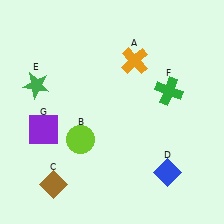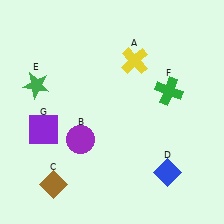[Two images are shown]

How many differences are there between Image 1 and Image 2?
There are 2 differences between the two images.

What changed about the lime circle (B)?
In Image 1, B is lime. In Image 2, it changed to purple.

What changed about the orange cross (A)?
In Image 1, A is orange. In Image 2, it changed to yellow.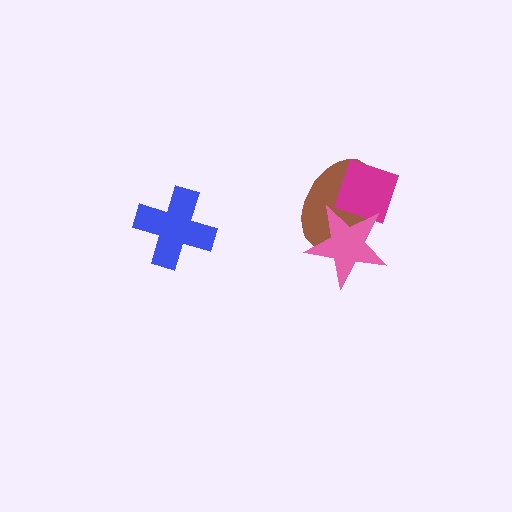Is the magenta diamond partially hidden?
Yes, it is partially covered by another shape.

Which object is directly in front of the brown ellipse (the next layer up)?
The magenta diamond is directly in front of the brown ellipse.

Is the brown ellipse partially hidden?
Yes, it is partially covered by another shape.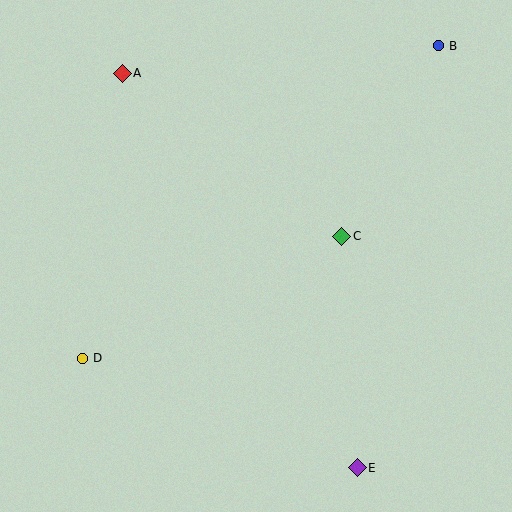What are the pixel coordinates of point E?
Point E is at (357, 468).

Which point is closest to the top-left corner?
Point A is closest to the top-left corner.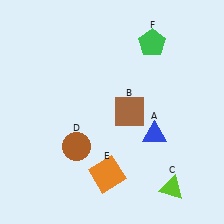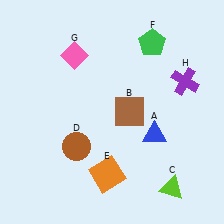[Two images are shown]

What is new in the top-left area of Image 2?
A pink diamond (G) was added in the top-left area of Image 2.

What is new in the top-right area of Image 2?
A purple cross (H) was added in the top-right area of Image 2.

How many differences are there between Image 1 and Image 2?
There are 2 differences between the two images.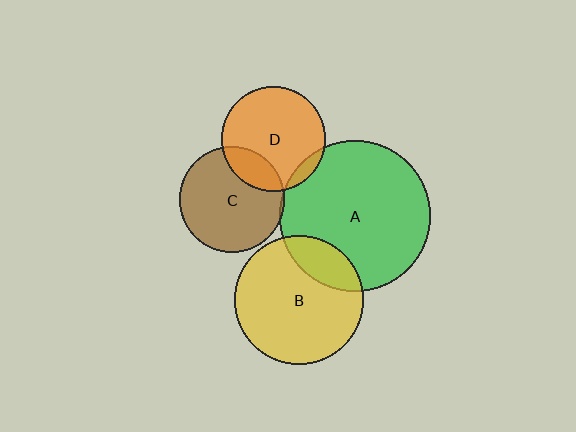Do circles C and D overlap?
Yes.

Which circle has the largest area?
Circle A (green).